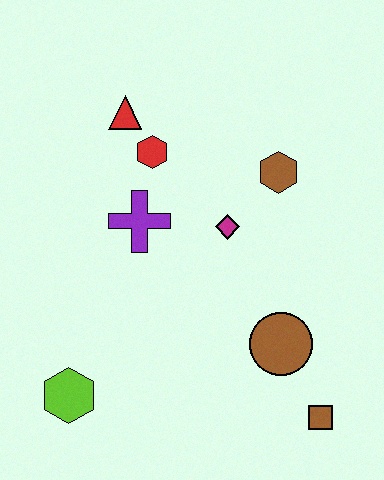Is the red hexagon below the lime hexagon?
No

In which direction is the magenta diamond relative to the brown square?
The magenta diamond is above the brown square.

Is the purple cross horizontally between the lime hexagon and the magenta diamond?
Yes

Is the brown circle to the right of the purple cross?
Yes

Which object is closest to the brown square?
The brown circle is closest to the brown square.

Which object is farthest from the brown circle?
The red triangle is farthest from the brown circle.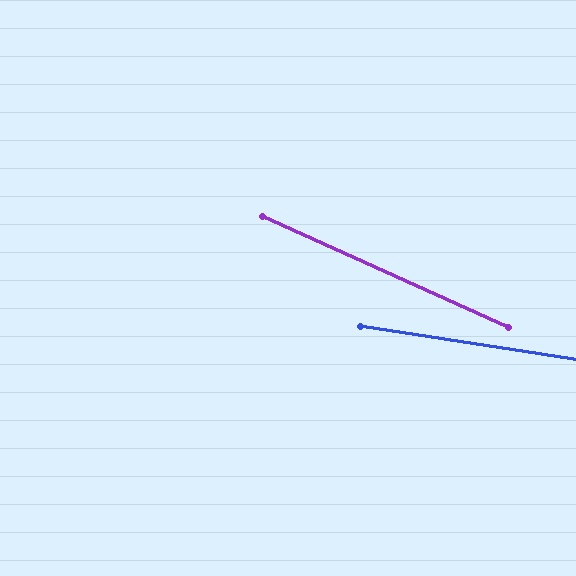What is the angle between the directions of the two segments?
Approximately 15 degrees.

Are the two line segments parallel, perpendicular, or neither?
Neither parallel nor perpendicular — they differ by about 15°.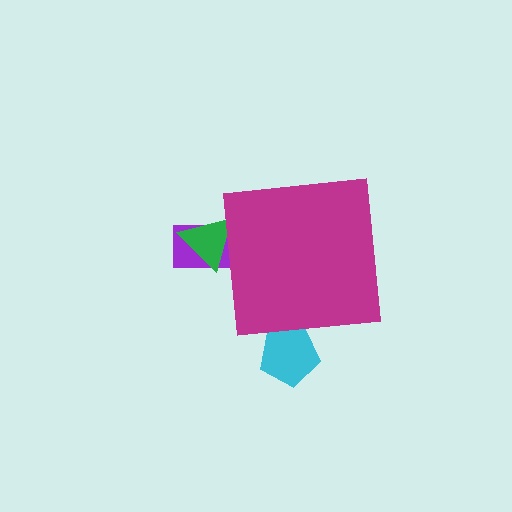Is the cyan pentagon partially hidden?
Yes, the cyan pentagon is partially hidden behind the magenta square.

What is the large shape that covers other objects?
A magenta square.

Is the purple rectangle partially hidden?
Yes, the purple rectangle is partially hidden behind the magenta square.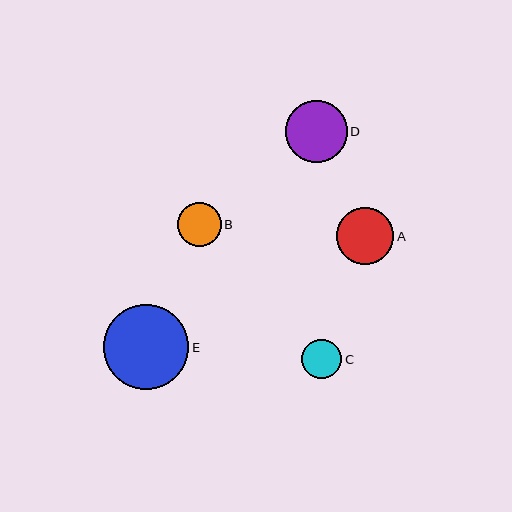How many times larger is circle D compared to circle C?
Circle D is approximately 1.6 times the size of circle C.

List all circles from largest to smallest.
From largest to smallest: E, D, A, B, C.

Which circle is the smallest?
Circle C is the smallest with a size of approximately 40 pixels.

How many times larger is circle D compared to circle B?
Circle D is approximately 1.4 times the size of circle B.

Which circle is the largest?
Circle E is the largest with a size of approximately 85 pixels.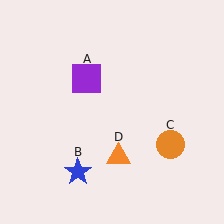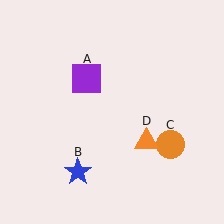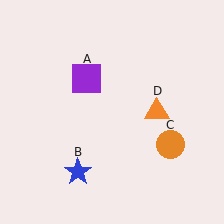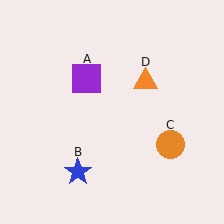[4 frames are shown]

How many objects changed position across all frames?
1 object changed position: orange triangle (object D).